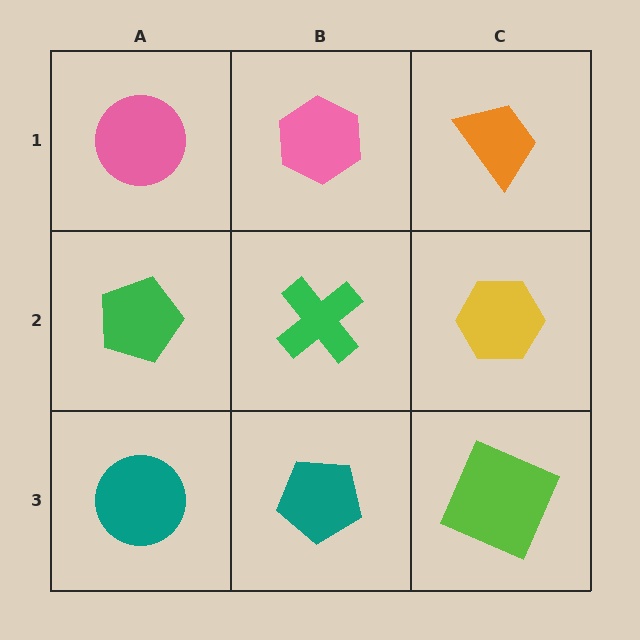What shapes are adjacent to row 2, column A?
A pink circle (row 1, column A), a teal circle (row 3, column A), a green cross (row 2, column B).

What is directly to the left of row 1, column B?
A pink circle.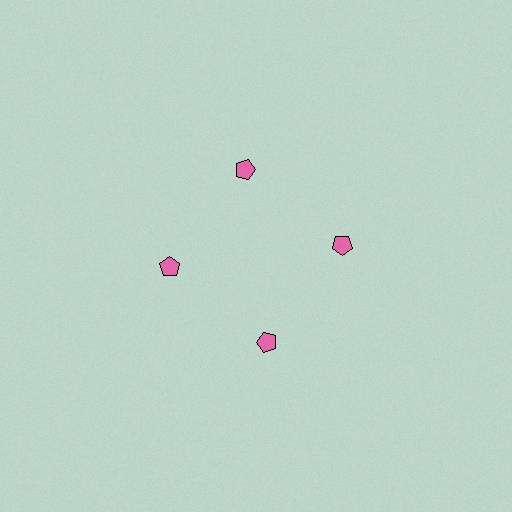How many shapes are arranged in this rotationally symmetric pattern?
There are 4 shapes, arranged in 4 groups of 1.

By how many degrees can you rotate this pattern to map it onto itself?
The pattern maps onto itself every 90 degrees of rotation.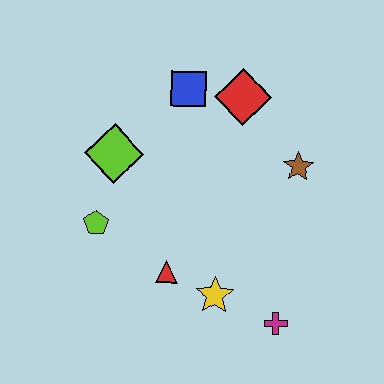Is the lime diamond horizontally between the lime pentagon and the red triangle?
Yes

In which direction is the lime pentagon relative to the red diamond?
The lime pentagon is to the left of the red diamond.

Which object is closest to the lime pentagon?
The lime diamond is closest to the lime pentagon.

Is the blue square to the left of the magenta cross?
Yes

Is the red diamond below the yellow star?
No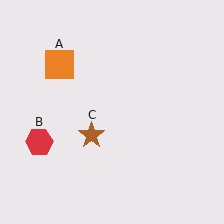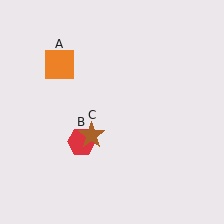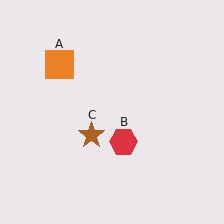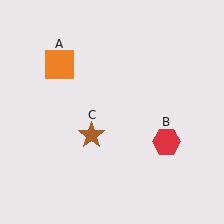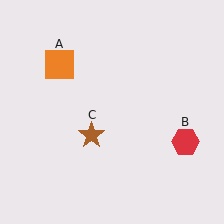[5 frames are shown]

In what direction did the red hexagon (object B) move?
The red hexagon (object B) moved right.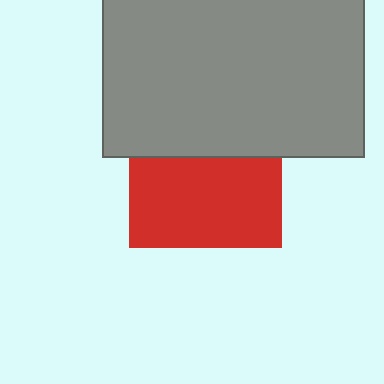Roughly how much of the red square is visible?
About half of it is visible (roughly 59%).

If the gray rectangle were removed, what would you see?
You would see the complete red square.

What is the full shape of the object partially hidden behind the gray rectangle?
The partially hidden object is a red square.